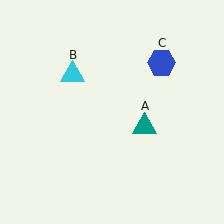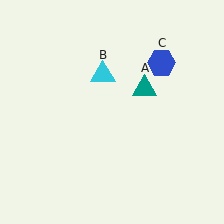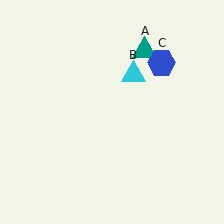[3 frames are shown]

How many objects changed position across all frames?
2 objects changed position: teal triangle (object A), cyan triangle (object B).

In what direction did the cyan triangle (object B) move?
The cyan triangle (object B) moved right.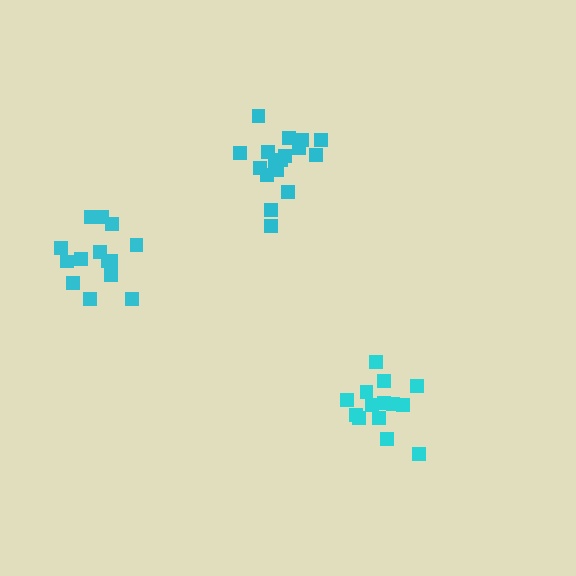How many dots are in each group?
Group 1: 17 dots, Group 2: 14 dots, Group 3: 14 dots (45 total).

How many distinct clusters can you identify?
There are 3 distinct clusters.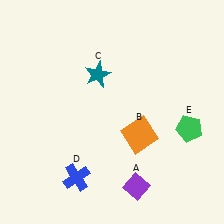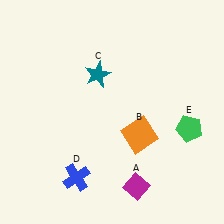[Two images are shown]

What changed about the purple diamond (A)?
In Image 1, A is purple. In Image 2, it changed to magenta.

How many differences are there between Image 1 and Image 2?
There is 1 difference between the two images.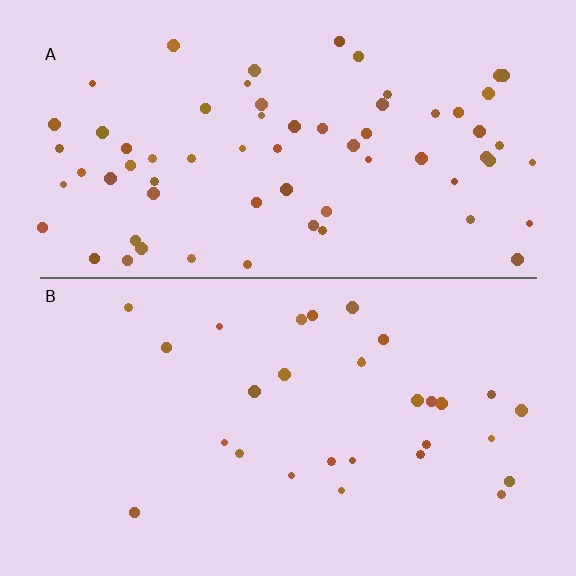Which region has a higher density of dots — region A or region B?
A (the top).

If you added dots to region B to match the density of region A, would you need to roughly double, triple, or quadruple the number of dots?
Approximately double.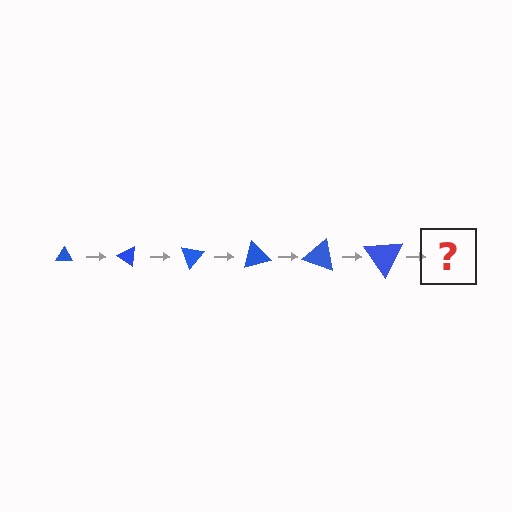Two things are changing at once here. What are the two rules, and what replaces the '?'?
The two rules are that the triangle grows larger each step and it rotates 35 degrees each step. The '?' should be a triangle, larger than the previous one and rotated 210 degrees from the start.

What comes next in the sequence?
The next element should be a triangle, larger than the previous one and rotated 210 degrees from the start.